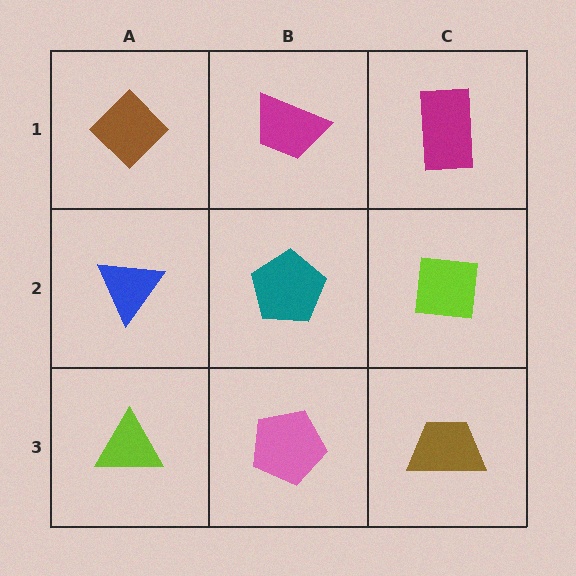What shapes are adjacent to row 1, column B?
A teal pentagon (row 2, column B), a brown diamond (row 1, column A), a magenta rectangle (row 1, column C).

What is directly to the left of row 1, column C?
A magenta trapezoid.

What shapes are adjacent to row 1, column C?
A lime square (row 2, column C), a magenta trapezoid (row 1, column B).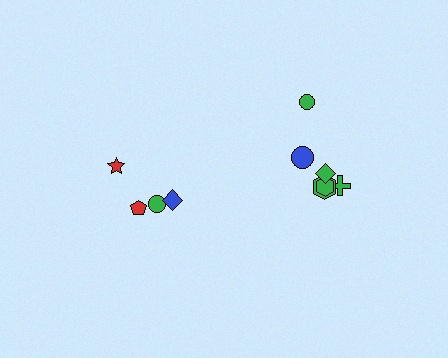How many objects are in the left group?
There are 4 objects.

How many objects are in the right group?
There are 6 objects.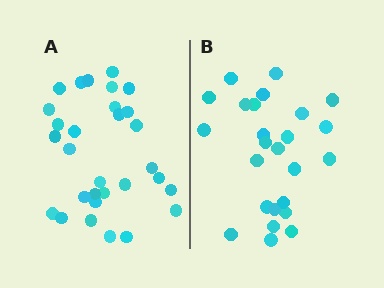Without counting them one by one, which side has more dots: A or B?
Region A (the left region) has more dots.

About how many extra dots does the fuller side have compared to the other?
Region A has about 5 more dots than region B.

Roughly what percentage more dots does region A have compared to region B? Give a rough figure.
About 20% more.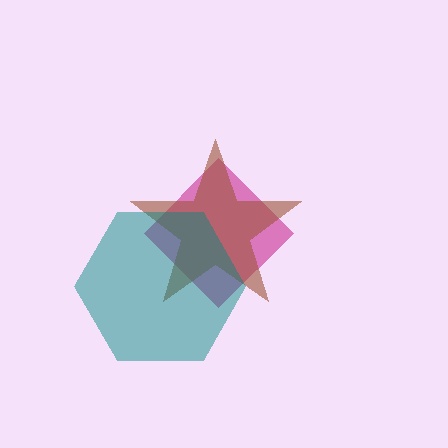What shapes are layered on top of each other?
The layered shapes are: a magenta diamond, a brown star, a teal hexagon.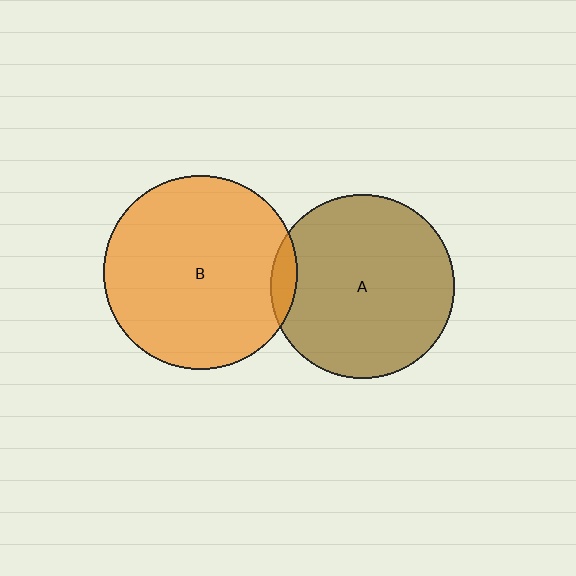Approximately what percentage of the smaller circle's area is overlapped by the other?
Approximately 5%.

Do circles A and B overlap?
Yes.